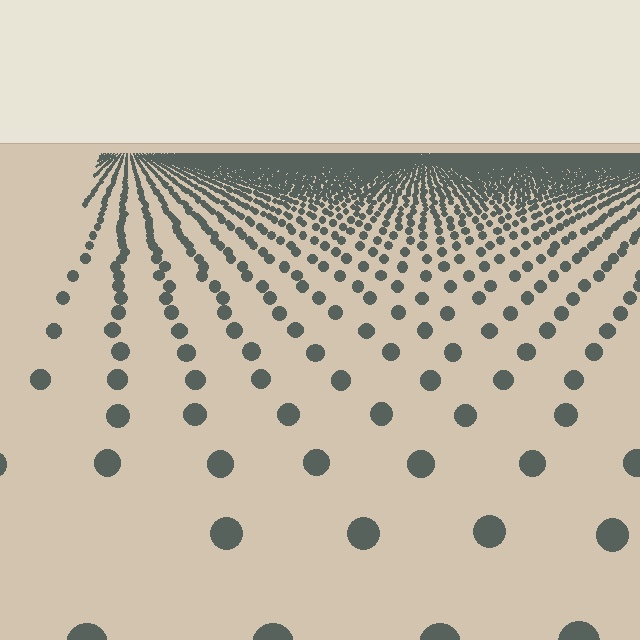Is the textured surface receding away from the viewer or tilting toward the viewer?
The surface is receding away from the viewer. Texture elements get smaller and denser toward the top.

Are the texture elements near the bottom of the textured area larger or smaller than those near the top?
Larger. Near the bottom, elements are closer to the viewer and appear at a bigger on-screen size.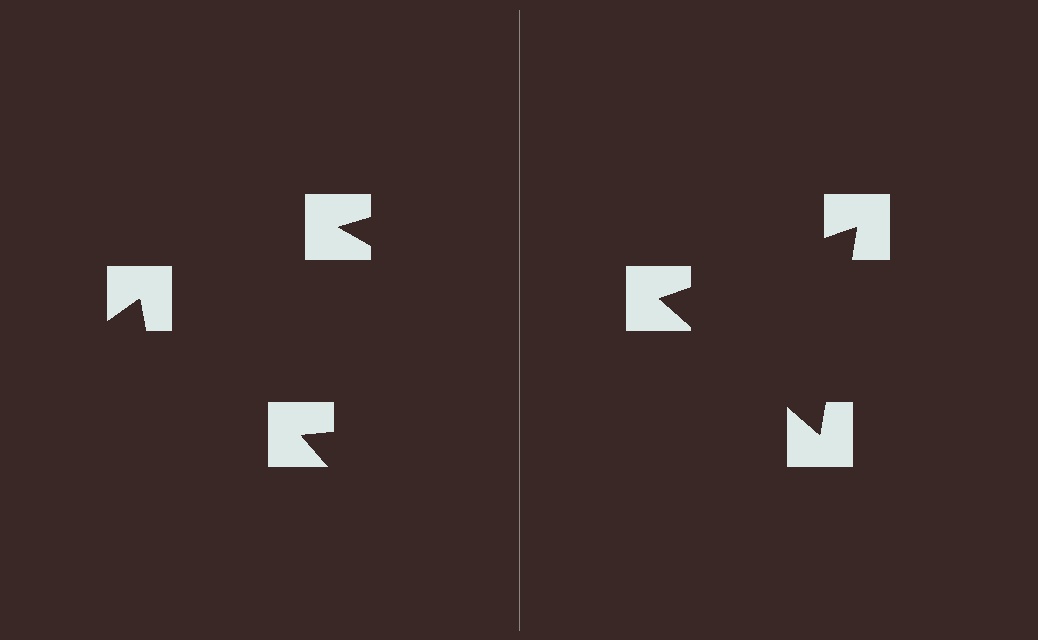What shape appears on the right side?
An illusory triangle.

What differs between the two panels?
The notched squares are positioned identically on both sides; only the wedge orientations differ. On the right they align to a triangle; on the left they are misaligned.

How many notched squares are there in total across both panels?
6 — 3 on each side.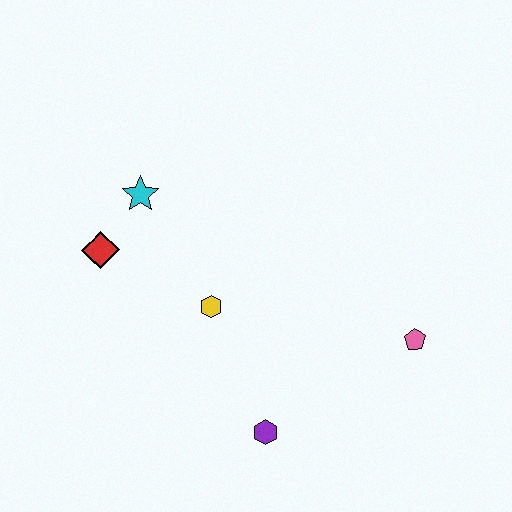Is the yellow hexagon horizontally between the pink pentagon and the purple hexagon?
No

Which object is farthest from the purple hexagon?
The cyan star is farthest from the purple hexagon.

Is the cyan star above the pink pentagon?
Yes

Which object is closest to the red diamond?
The cyan star is closest to the red diamond.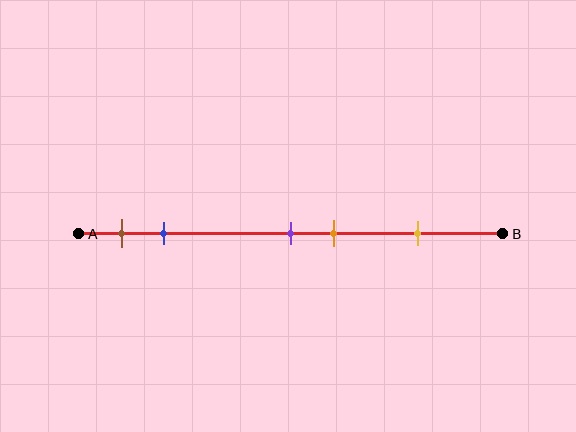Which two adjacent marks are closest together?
The purple and orange marks are the closest adjacent pair.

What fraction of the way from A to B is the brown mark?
The brown mark is approximately 10% (0.1) of the way from A to B.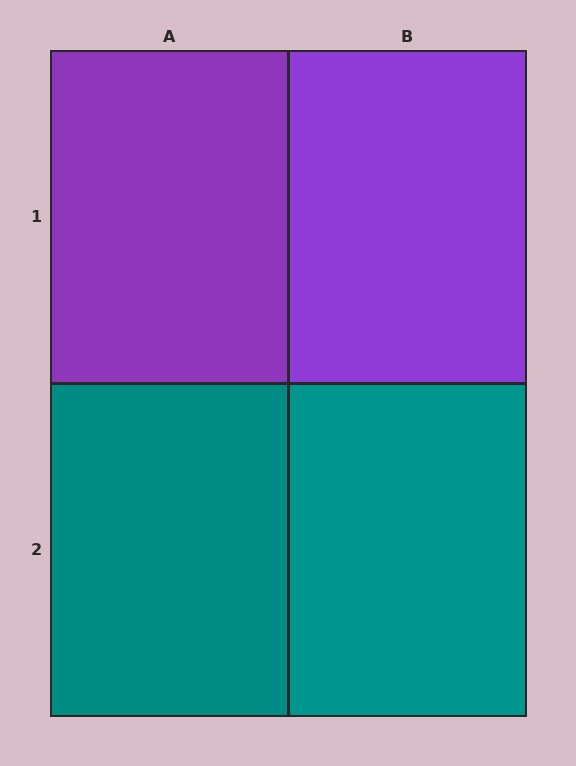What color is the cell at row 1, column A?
Purple.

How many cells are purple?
2 cells are purple.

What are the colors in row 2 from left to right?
Teal, teal.